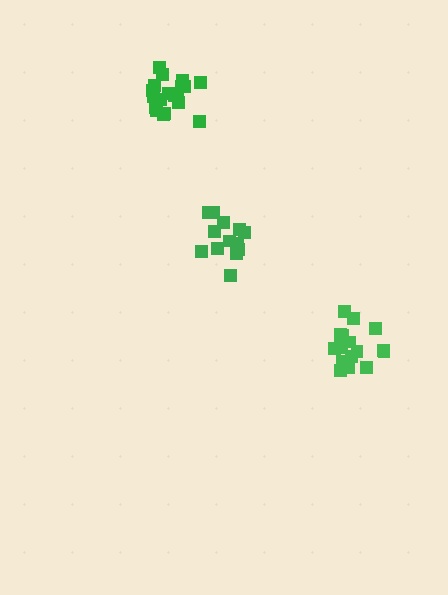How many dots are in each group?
Group 1: 13 dots, Group 2: 19 dots, Group 3: 17 dots (49 total).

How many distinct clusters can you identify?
There are 3 distinct clusters.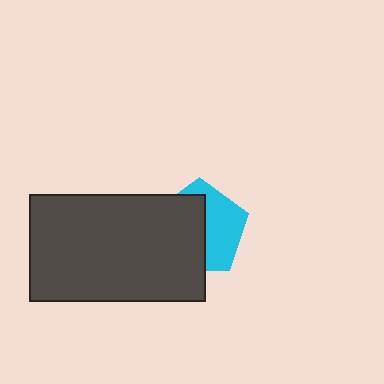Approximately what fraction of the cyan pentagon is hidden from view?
Roughly 54% of the cyan pentagon is hidden behind the dark gray rectangle.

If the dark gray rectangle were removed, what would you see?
You would see the complete cyan pentagon.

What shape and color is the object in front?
The object in front is a dark gray rectangle.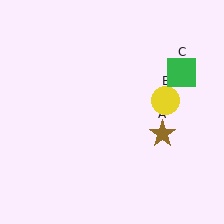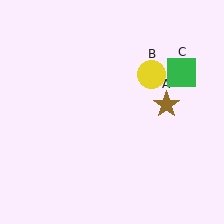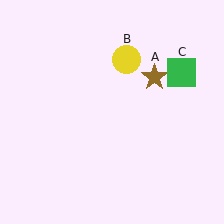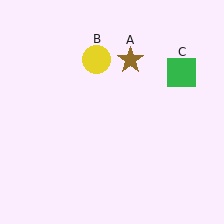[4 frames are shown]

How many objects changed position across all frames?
2 objects changed position: brown star (object A), yellow circle (object B).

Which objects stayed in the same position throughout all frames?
Green square (object C) remained stationary.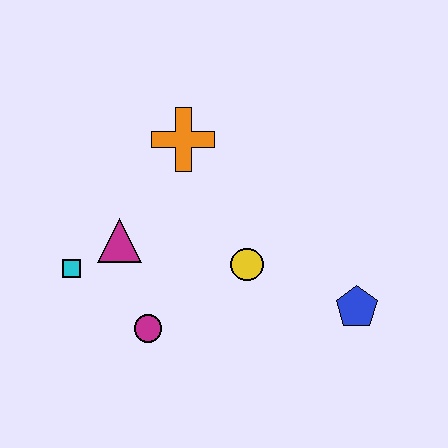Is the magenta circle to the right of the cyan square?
Yes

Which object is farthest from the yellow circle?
The cyan square is farthest from the yellow circle.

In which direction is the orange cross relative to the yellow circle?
The orange cross is above the yellow circle.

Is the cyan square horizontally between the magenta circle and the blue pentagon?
No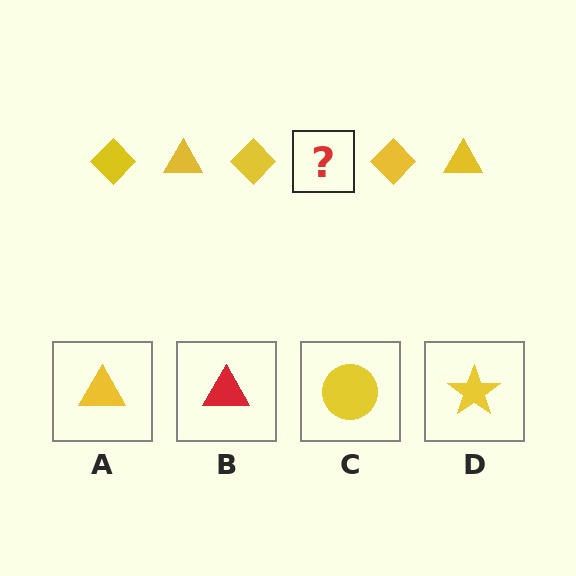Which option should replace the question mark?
Option A.